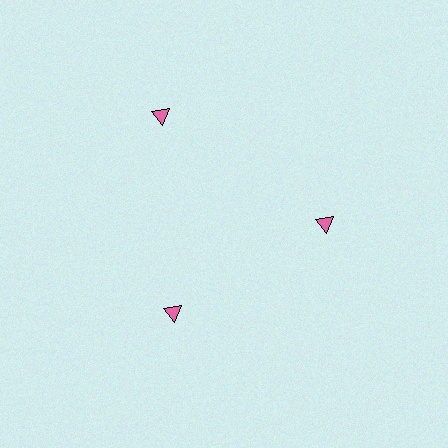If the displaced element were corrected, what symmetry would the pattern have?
It would have 3-fold rotational symmetry — the pattern would map onto itself every 120 degrees.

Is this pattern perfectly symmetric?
No. The 3 pink triangles are arranged in a ring, but one element near the 11 o'clock position is pushed outward from the center, breaking the 3-fold rotational symmetry.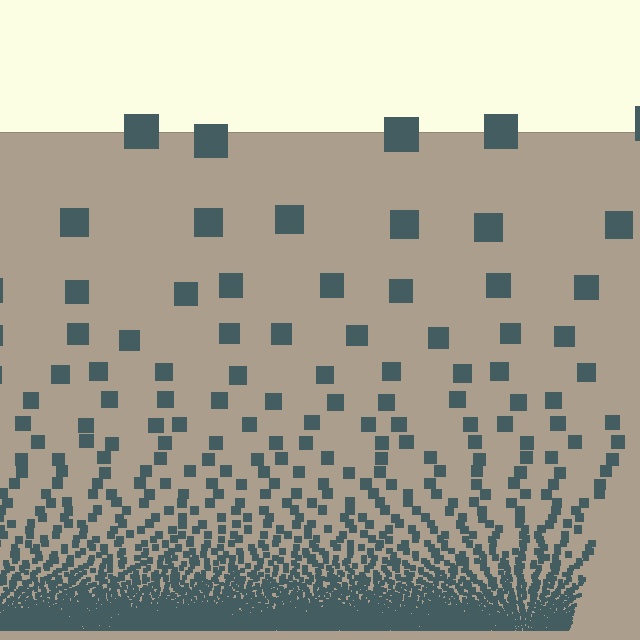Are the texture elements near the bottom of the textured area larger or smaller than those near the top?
Smaller. The gradient is inverted — elements near the bottom are smaller and denser.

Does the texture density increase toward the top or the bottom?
Density increases toward the bottom.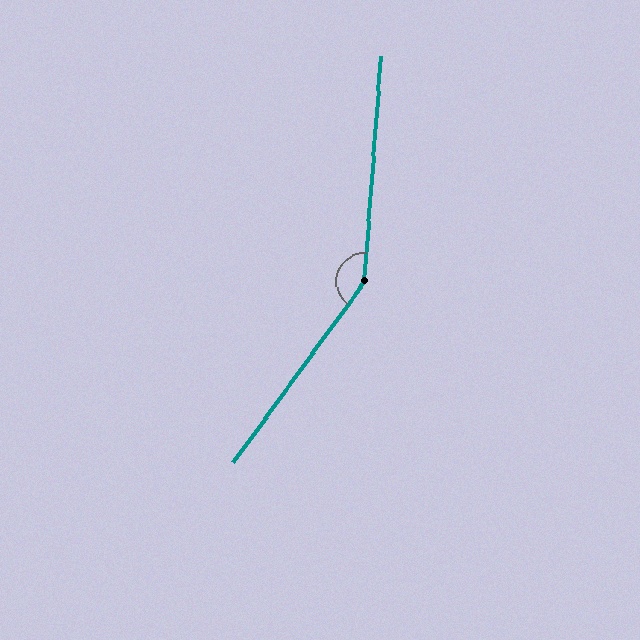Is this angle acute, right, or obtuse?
It is obtuse.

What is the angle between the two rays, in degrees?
Approximately 148 degrees.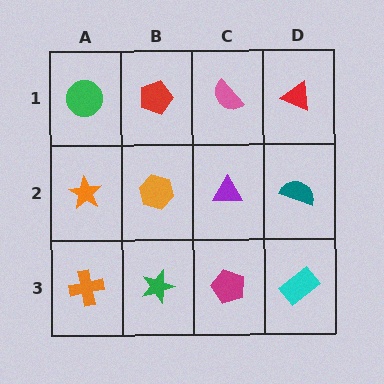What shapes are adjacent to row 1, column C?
A purple triangle (row 2, column C), a red pentagon (row 1, column B), a red triangle (row 1, column D).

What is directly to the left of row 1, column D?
A pink semicircle.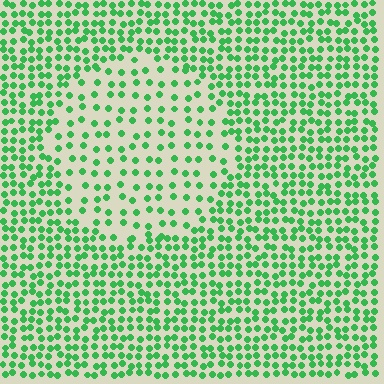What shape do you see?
I see a circle.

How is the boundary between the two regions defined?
The boundary is defined by a change in element density (approximately 2.0x ratio). All elements are the same color, size, and shape.